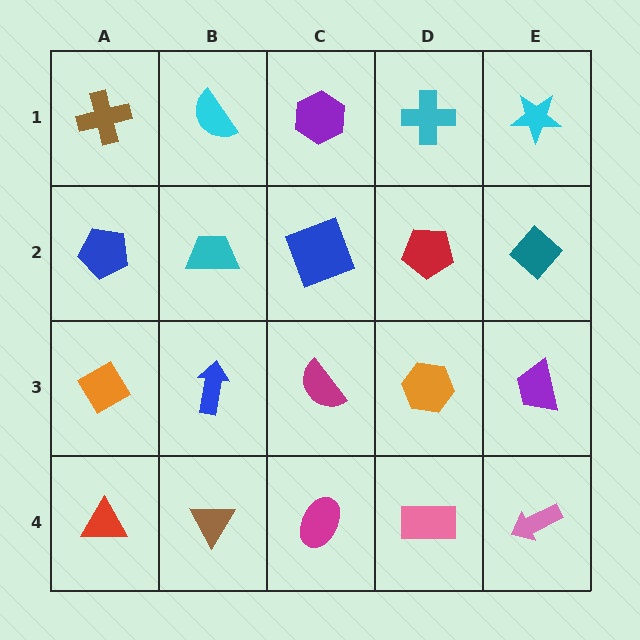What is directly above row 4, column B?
A blue arrow.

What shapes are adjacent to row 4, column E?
A purple trapezoid (row 3, column E), a pink rectangle (row 4, column D).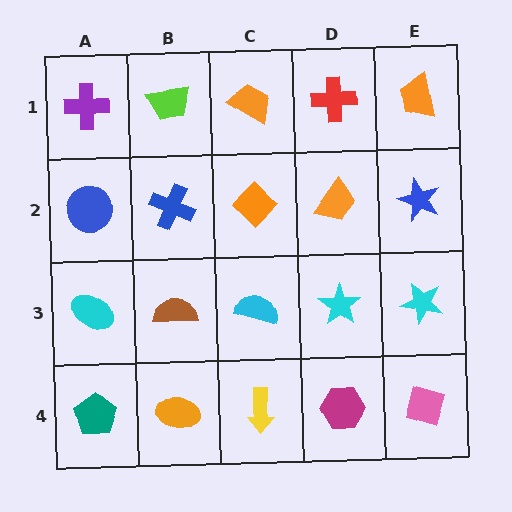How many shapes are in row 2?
5 shapes.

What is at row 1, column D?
A red cross.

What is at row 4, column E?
A pink diamond.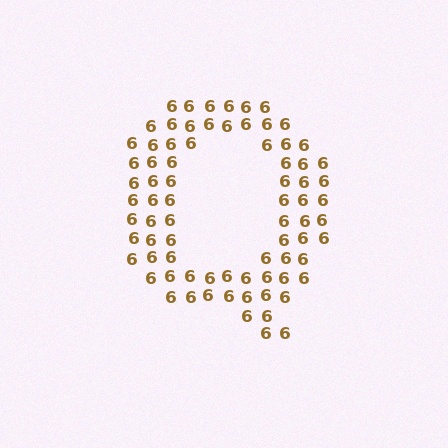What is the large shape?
The large shape is the letter Q.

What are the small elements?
The small elements are digit 6's.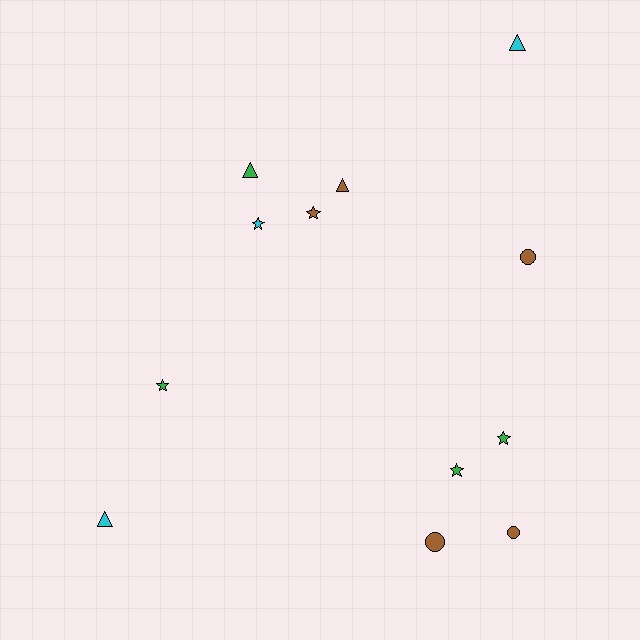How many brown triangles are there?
There is 1 brown triangle.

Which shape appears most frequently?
Star, with 5 objects.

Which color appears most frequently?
Brown, with 5 objects.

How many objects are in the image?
There are 12 objects.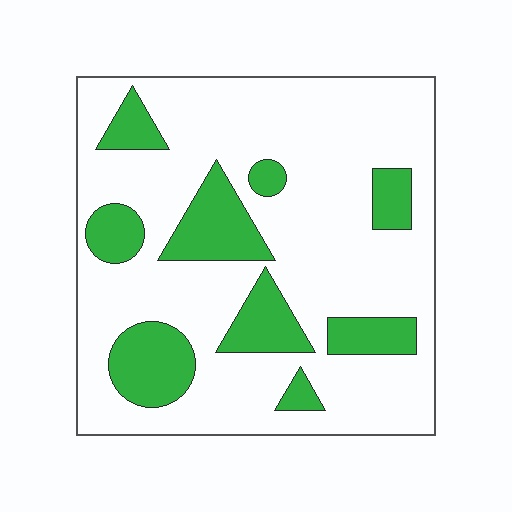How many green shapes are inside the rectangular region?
9.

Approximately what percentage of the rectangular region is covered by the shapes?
Approximately 25%.